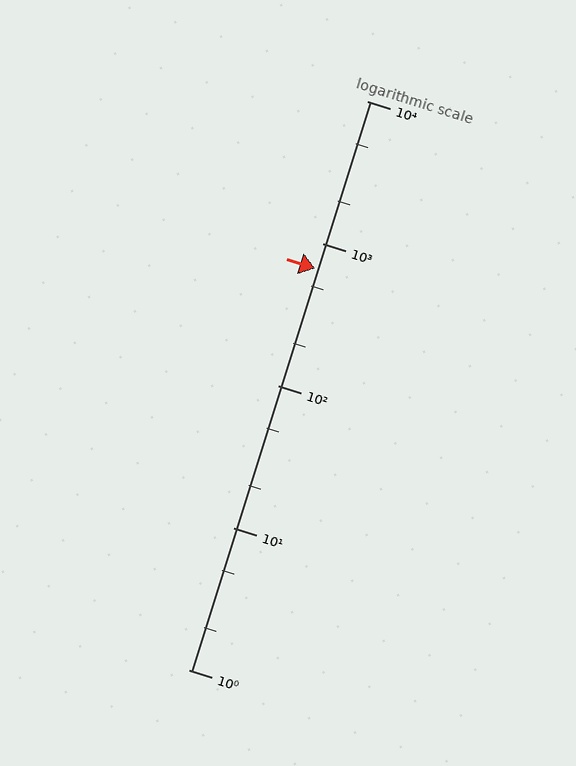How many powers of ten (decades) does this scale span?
The scale spans 4 decades, from 1 to 10000.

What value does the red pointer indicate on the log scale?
The pointer indicates approximately 660.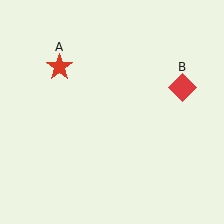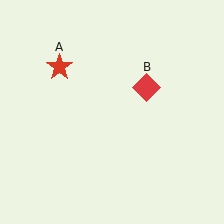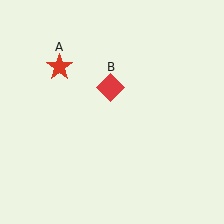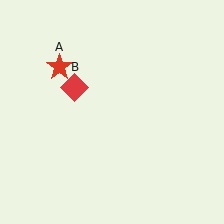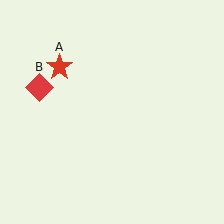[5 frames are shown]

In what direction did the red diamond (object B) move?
The red diamond (object B) moved left.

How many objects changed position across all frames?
1 object changed position: red diamond (object B).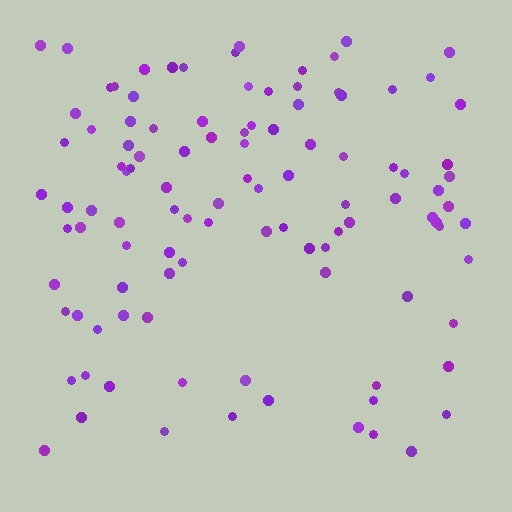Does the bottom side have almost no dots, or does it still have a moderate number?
Still a moderate number, just noticeably fewer than the top.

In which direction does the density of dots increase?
From bottom to top, with the top side densest.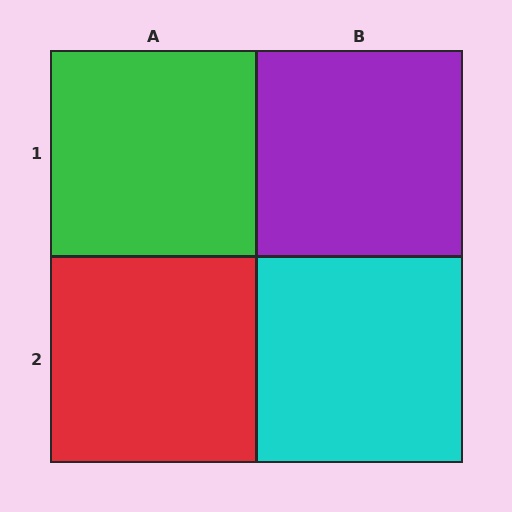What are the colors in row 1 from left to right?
Green, purple.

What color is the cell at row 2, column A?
Red.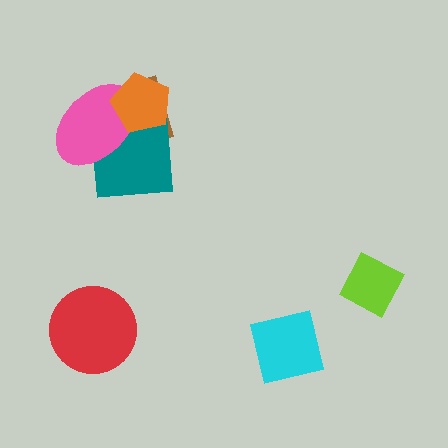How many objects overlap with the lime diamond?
0 objects overlap with the lime diamond.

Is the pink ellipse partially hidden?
Yes, it is partially covered by another shape.